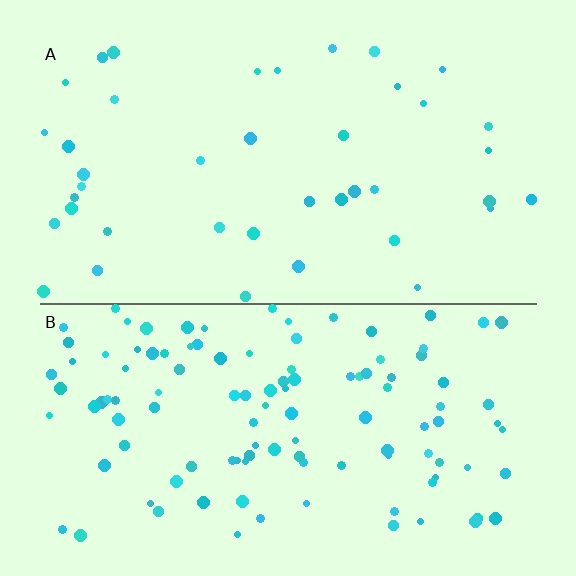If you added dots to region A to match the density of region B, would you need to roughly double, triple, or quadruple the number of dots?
Approximately triple.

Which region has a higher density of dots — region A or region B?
B (the bottom).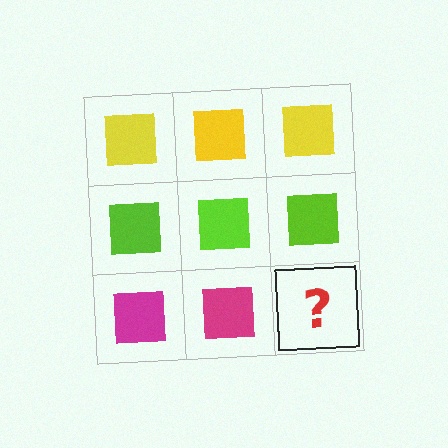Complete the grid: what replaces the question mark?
The question mark should be replaced with a magenta square.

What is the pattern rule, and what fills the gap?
The rule is that each row has a consistent color. The gap should be filled with a magenta square.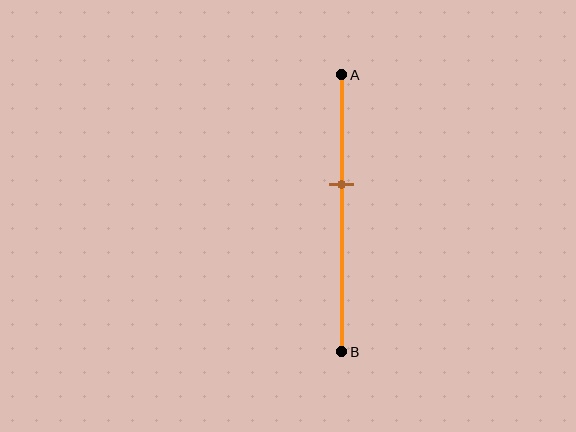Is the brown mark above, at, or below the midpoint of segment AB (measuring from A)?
The brown mark is above the midpoint of segment AB.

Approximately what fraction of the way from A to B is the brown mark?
The brown mark is approximately 40% of the way from A to B.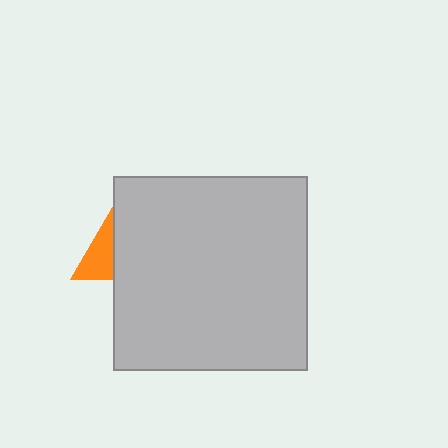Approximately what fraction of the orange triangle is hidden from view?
Roughly 65% of the orange triangle is hidden behind the light gray square.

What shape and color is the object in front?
The object in front is a light gray square.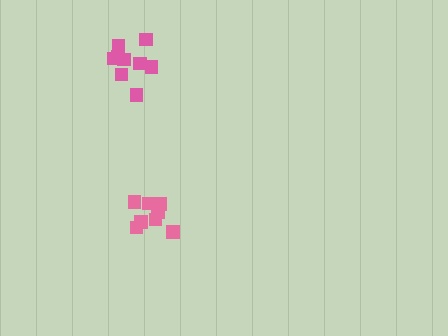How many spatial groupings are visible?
There are 2 spatial groupings.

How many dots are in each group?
Group 1: 9 dots, Group 2: 8 dots (17 total).